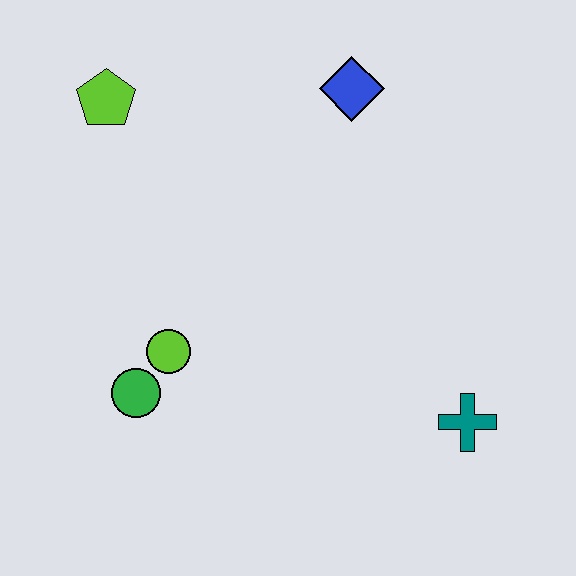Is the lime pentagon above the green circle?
Yes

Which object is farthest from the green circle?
The blue diamond is farthest from the green circle.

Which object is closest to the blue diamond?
The lime pentagon is closest to the blue diamond.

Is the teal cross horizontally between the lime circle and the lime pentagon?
No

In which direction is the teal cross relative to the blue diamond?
The teal cross is below the blue diamond.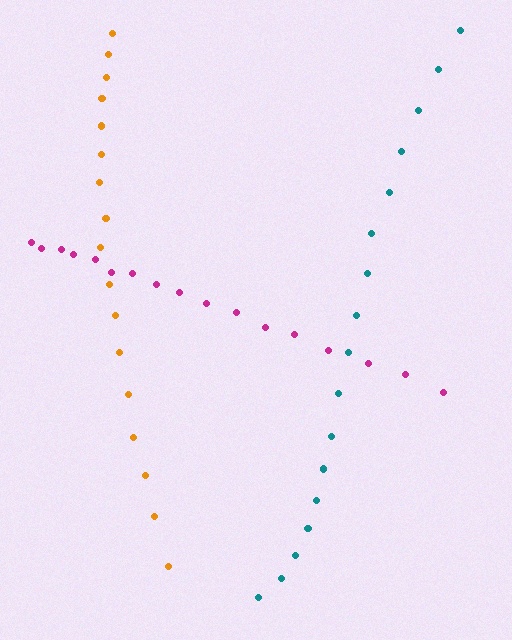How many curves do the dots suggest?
There are 3 distinct paths.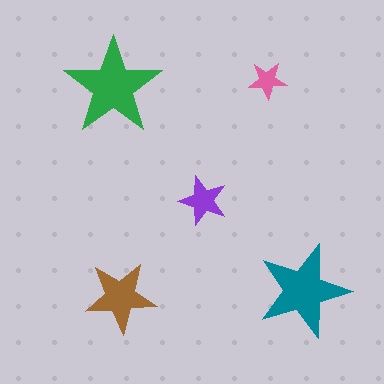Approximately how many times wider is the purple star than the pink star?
About 1.5 times wider.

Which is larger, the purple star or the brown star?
The brown one.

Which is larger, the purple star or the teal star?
The teal one.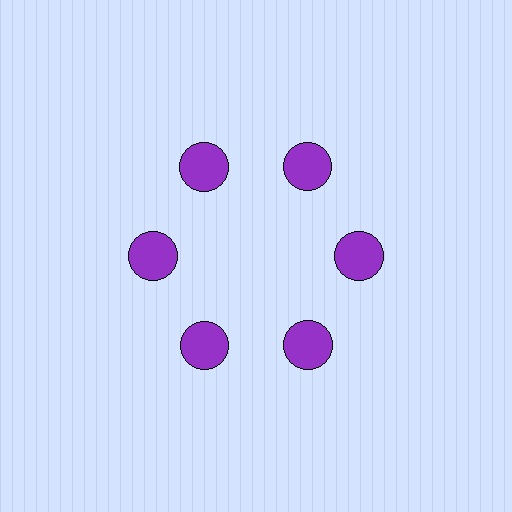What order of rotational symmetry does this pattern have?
This pattern has 6-fold rotational symmetry.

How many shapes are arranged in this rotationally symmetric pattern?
There are 6 shapes, arranged in 6 groups of 1.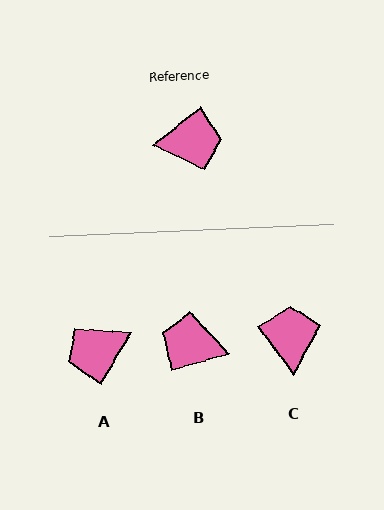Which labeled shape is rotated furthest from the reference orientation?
A, about 159 degrees away.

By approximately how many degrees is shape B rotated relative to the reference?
Approximately 158 degrees counter-clockwise.